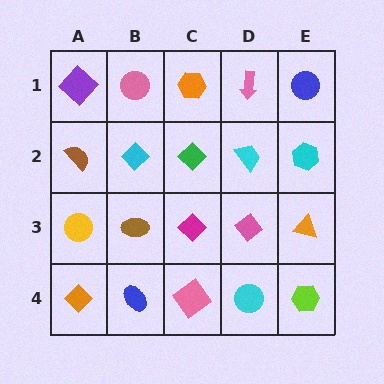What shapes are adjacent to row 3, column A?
A brown semicircle (row 2, column A), an orange diamond (row 4, column A), a brown ellipse (row 3, column B).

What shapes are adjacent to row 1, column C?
A green diamond (row 2, column C), a pink circle (row 1, column B), a pink arrow (row 1, column D).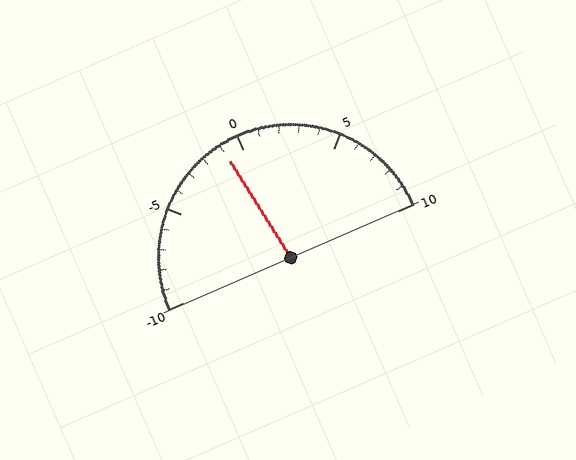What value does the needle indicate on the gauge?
The needle indicates approximately -1.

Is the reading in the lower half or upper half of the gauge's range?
The reading is in the lower half of the range (-10 to 10).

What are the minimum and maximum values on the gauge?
The gauge ranges from -10 to 10.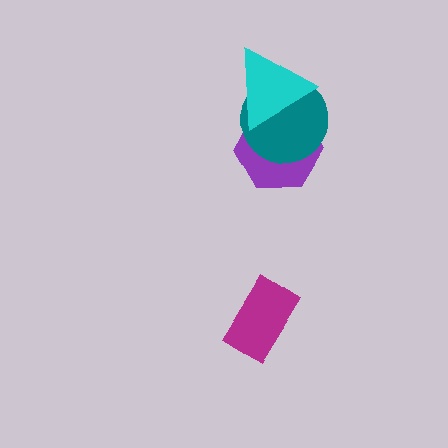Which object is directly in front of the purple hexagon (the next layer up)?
The teal circle is directly in front of the purple hexagon.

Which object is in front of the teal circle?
The cyan triangle is in front of the teal circle.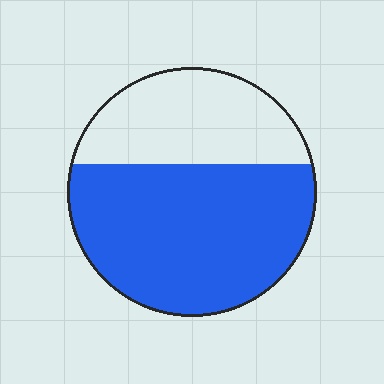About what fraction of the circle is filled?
About five eighths (5/8).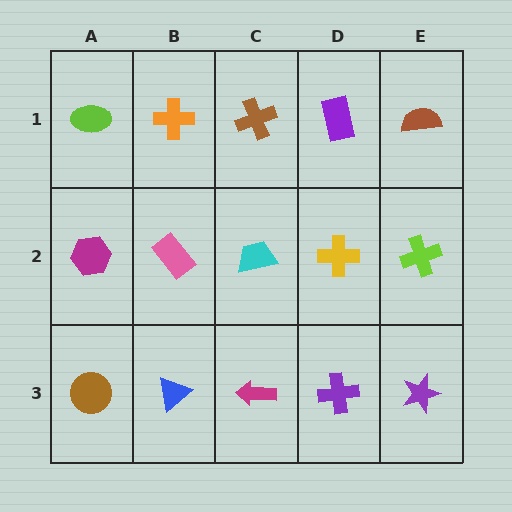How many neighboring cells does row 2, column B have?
4.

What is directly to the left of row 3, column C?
A blue triangle.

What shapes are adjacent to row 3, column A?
A magenta hexagon (row 2, column A), a blue triangle (row 3, column B).